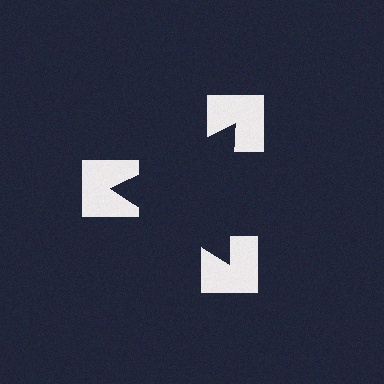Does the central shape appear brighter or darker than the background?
It typically appears slightly darker than the background, even though no actual brightness change is drawn.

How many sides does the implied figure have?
3 sides.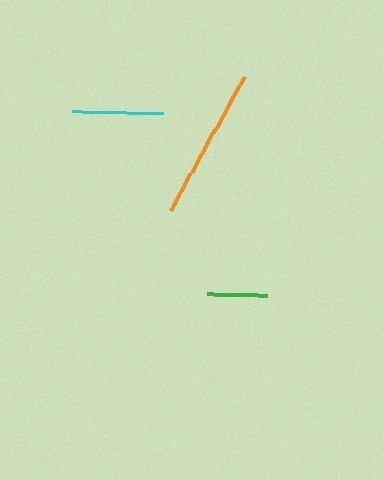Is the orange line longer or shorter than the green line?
The orange line is longer than the green line.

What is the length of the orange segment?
The orange segment is approximately 152 pixels long.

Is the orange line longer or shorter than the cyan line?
The orange line is longer than the cyan line.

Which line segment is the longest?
The orange line is the longest at approximately 152 pixels.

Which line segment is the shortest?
The green line is the shortest at approximately 60 pixels.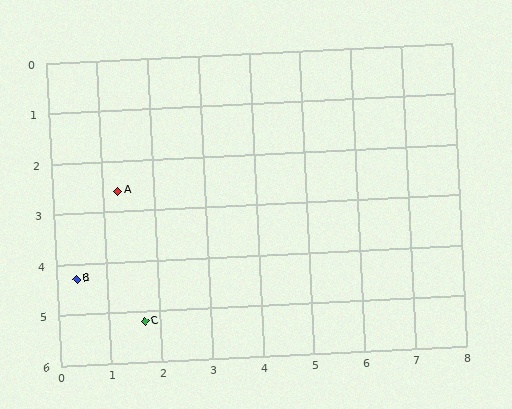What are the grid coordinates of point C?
Point C is at approximately (1.7, 5.2).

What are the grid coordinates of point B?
Point B is at approximately (0.4, 4.3).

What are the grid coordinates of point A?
Point A is at approximately (1.3, 2.6).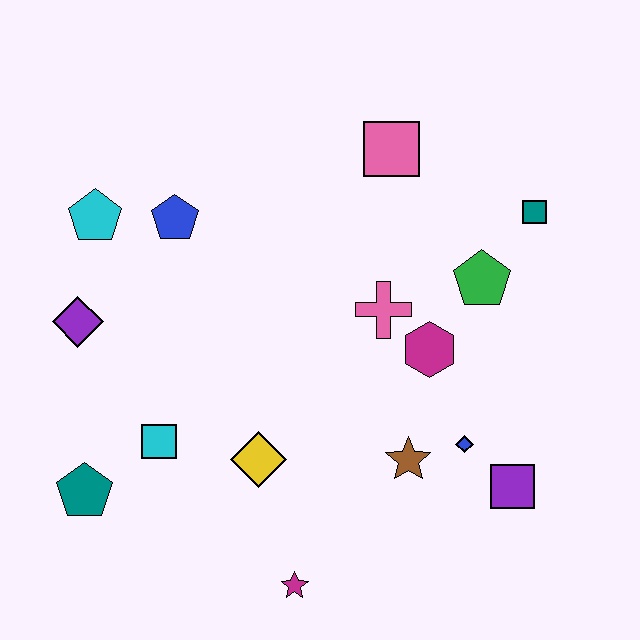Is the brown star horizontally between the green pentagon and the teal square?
No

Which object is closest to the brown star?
The blue diamond is closest to the brown star.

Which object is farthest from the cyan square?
The teal square is farthest from the cyan square.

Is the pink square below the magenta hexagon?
No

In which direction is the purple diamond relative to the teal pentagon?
The purple diamond is above the teal pentagon.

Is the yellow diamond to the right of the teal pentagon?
Yes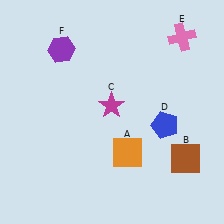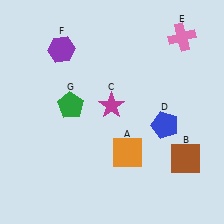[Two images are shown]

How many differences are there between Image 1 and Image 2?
There is 1 difference between the two images.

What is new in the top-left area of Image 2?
A green pentagon (G) was added in the top-left area of Image 2.